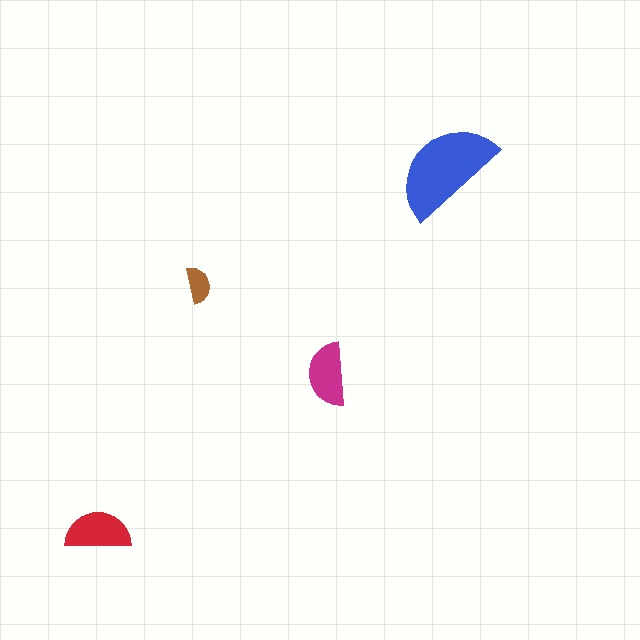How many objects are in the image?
There are 4 objects in the image.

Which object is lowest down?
The red semicircle is bottommost.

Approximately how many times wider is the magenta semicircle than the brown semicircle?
About 1.5 times wider.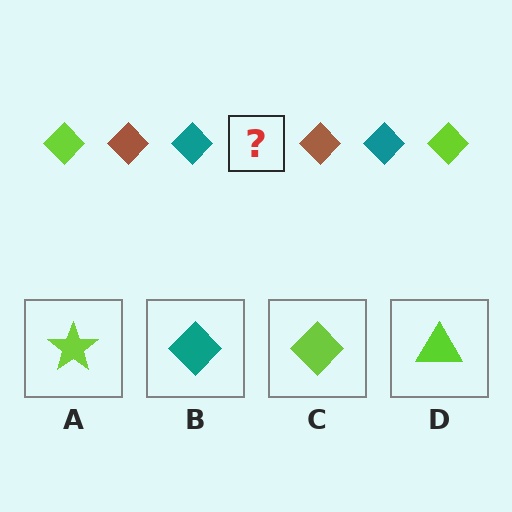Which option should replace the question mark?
Option C.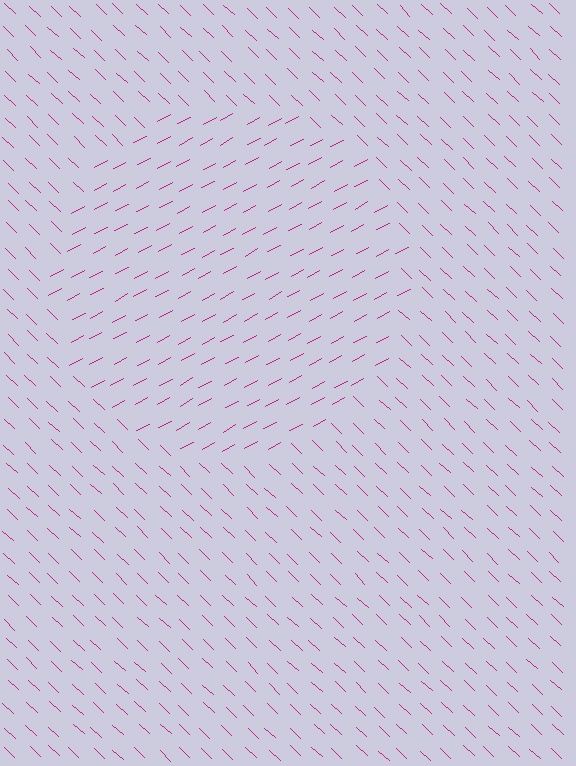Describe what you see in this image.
The image is filled with small magenta line segments. A circle region in the image has lines oriented differently from the surrounding lines, creating a visible texture boundary.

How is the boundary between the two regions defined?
The boundary is defined purely by a change in line orientation (approximately 72 degrees difference). All lines are the same color and thickness.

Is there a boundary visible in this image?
Yes, there is a texture boundary formed by a change in line orientation.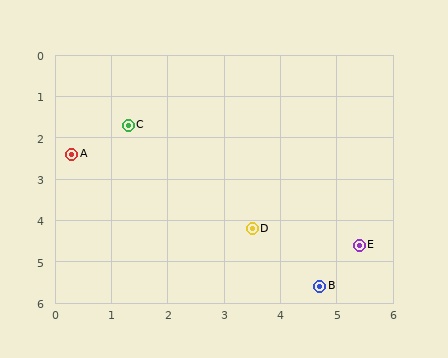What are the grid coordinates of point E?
Point E is at approximately (5.4, 4.6).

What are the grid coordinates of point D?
Point D is at approximately (3.5, 4.2).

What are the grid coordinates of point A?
Point A is at approximately (0.3, 2.4).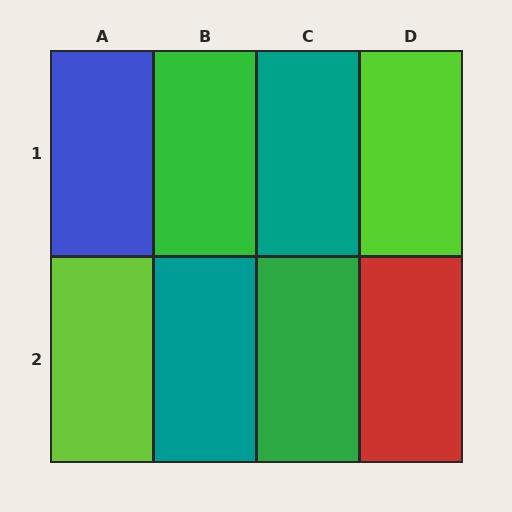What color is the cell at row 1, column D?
Lime.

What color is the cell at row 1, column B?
Green.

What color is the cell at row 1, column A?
Blue.